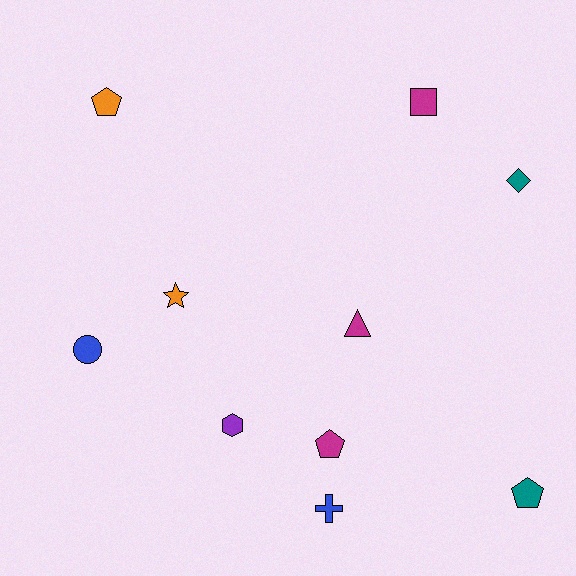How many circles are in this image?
There is 1 circle.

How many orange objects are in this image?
There are 2 orange objects.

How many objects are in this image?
There are 10 objects.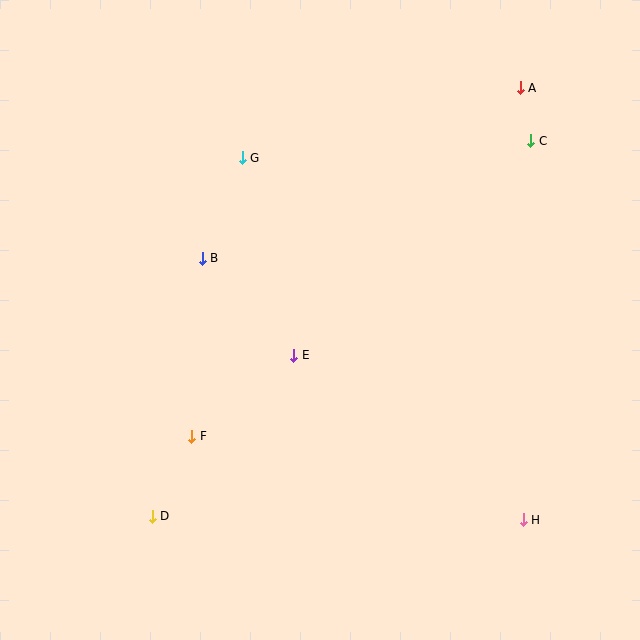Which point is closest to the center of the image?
Point E at (294, 355) is closest to the center.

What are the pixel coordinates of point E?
Point E is at (294, 355).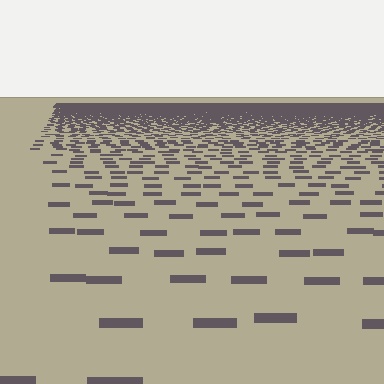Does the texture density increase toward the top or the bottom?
Density increases toward the top.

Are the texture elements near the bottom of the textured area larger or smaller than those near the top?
Larger. Near the bottom, elements are closer to the viewer and appear at a bigger on-screen size.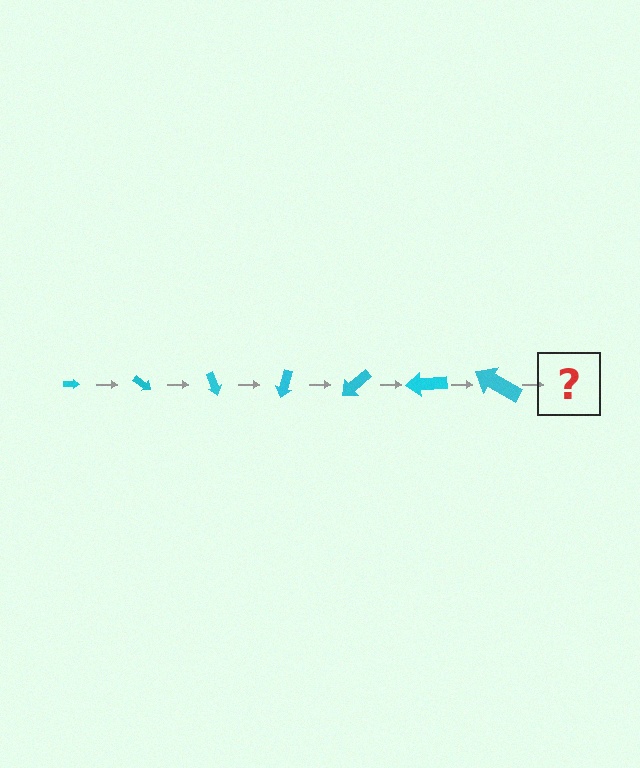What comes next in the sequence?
The next element should be an arrow, larger than the previous one and rotated 245 degrees from the start.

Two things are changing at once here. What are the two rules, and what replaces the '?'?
The two rules are that the arrow grows larger each step and it rotates 35 degrees each step. The '?' should be an arrow, larger than the previous one and rotated 245 degrees from the start.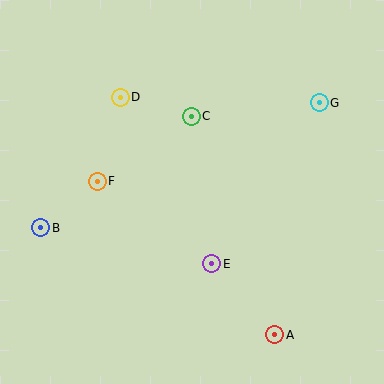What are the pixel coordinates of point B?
Point B is at (41, 228).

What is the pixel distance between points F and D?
The distance between F and D is 87 pixels.